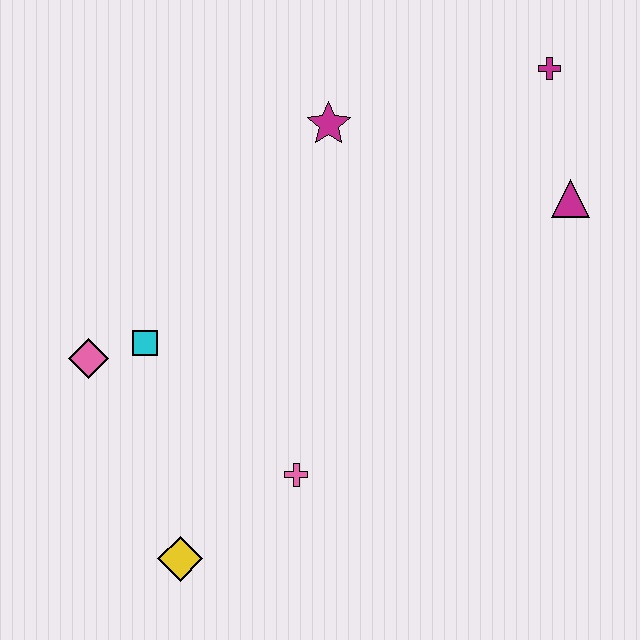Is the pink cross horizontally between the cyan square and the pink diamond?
No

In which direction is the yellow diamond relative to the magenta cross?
The yellow diamond is below the magenta cross.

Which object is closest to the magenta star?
The magenta cross is closest to the magenta star.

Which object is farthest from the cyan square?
The magenta cross is farthest from the cyan square.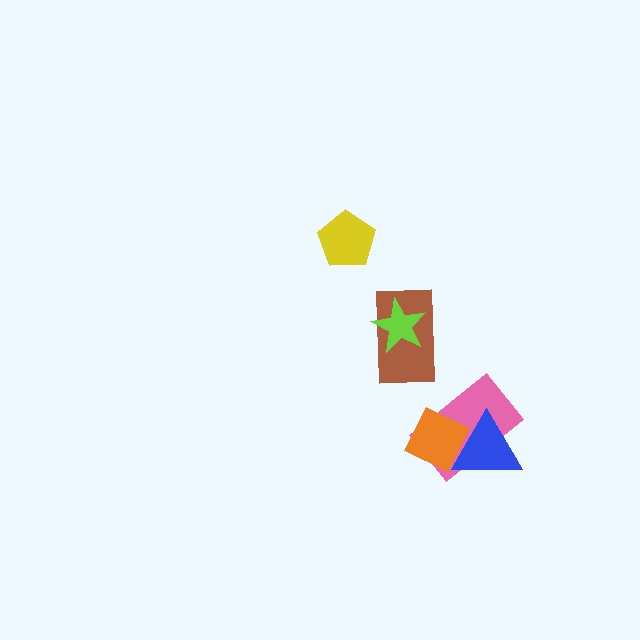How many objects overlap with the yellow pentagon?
0 objects overlap with the yellow pentagon.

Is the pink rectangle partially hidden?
Yes, it is partially covered by another shape.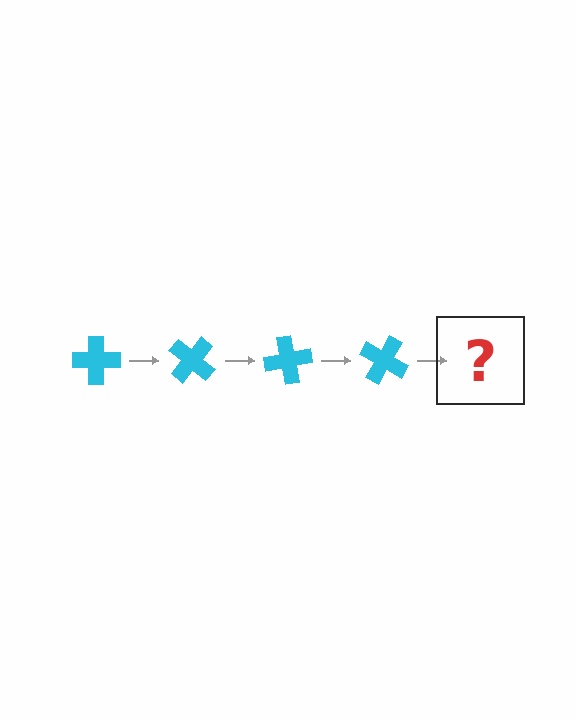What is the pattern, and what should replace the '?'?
The pattern is that the cross rotates 40 degrees each step. The '?' should be a cyan cross rotated 160 degrees.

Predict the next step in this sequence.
The next step is a cyan cross rotated 160 degrees.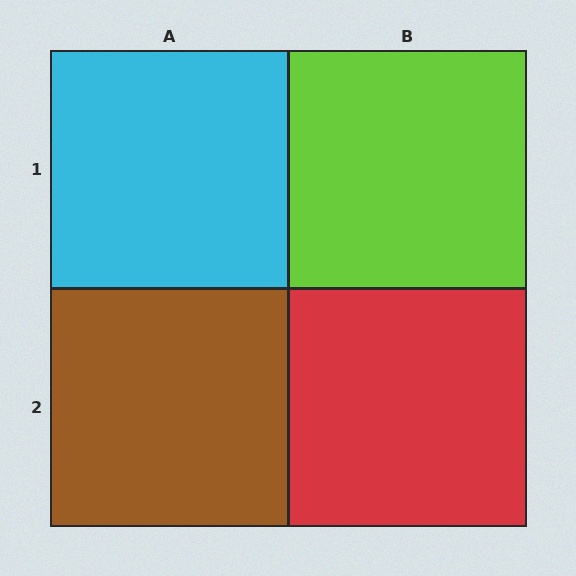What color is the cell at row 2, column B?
Red.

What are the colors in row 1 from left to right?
Cyan, lime.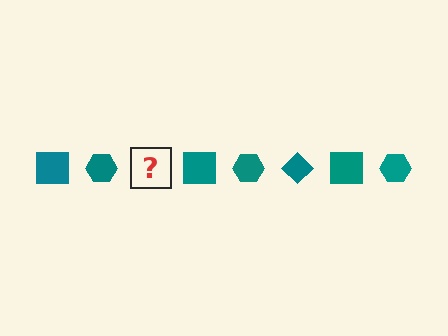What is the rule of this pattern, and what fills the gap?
The rule is that the pattern cycles through square, hexagon, diamond shapes in teal. The gap should be filled with a teal diamond.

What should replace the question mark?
The question mark should be replaced with a teal diamond.